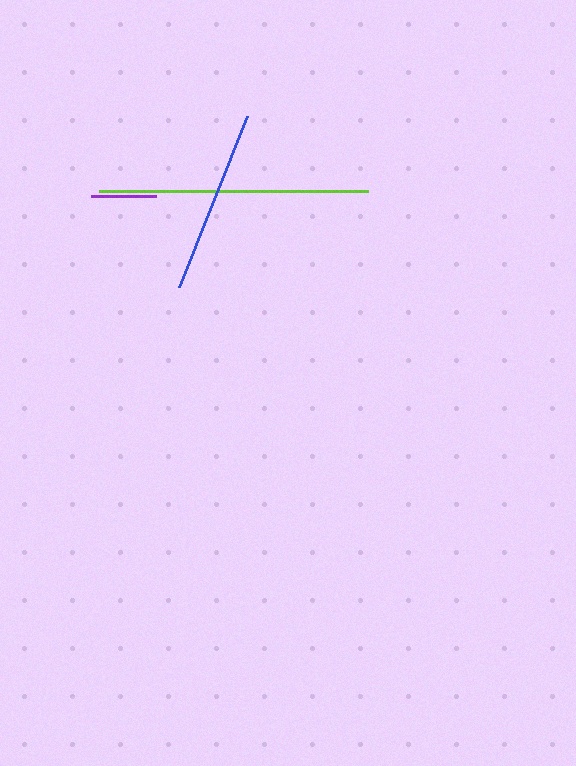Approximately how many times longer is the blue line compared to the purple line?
The blue line is approximately 2.9 times the length of the purple line.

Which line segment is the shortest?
The purple line is the shortest at approximately 64 pixels.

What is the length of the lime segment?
The lime segment is approximately 269 pixels long.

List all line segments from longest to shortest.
From longest to shortest: lime, blue, purple.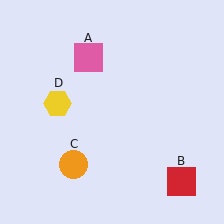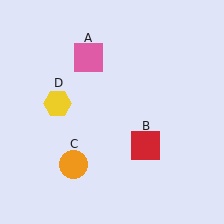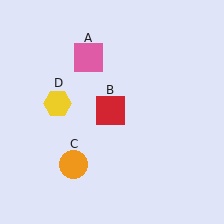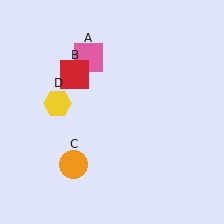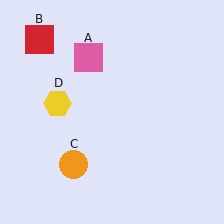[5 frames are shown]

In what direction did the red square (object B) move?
The red square (object B) moved up and to the left.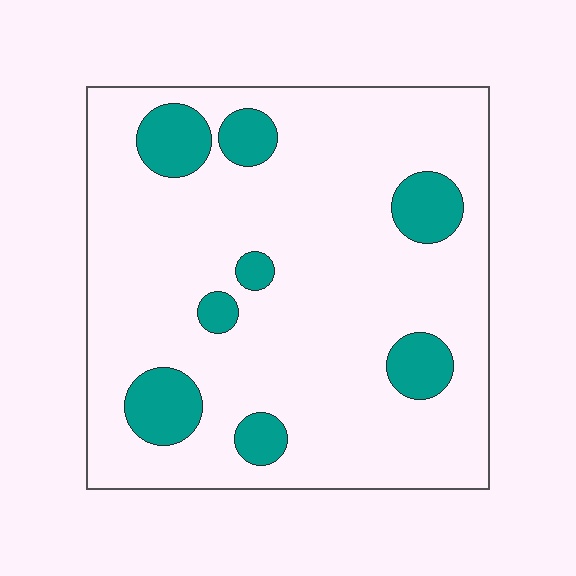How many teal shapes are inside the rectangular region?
8.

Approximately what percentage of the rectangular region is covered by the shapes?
Approximately 15%.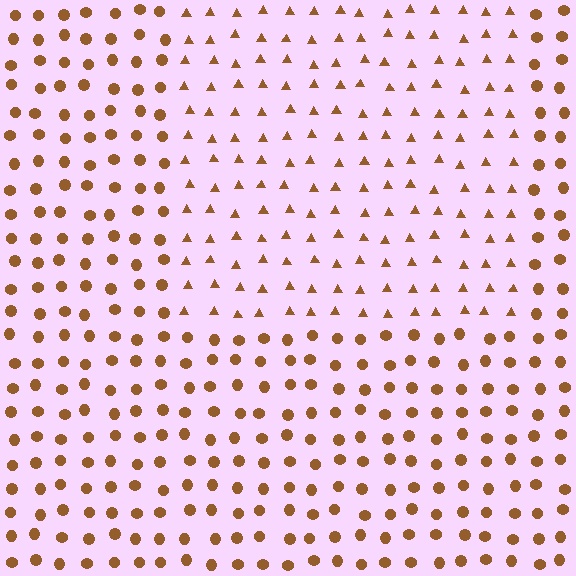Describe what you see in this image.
The image is filled with small brown elements arranged in a uniform grid. A rectangle-shaped region contains triangles, while the surrounding area contains circles. The boundary is defined purely by the change in element shape.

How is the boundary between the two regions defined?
The boundary is defined by a change in element shape: triangles inside vs. circles outside. All elements share the same color and spacing.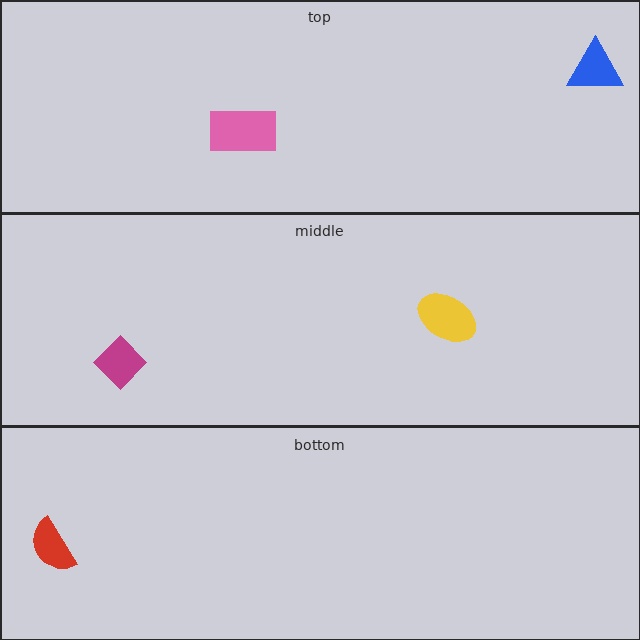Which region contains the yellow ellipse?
The middle region.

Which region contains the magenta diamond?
The middle region.